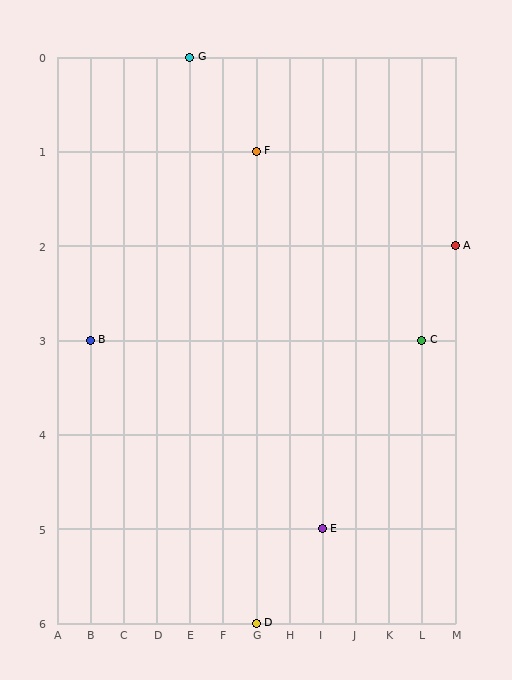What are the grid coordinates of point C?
Point C is at grid coordinates (L, 3).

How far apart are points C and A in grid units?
Points C and A are 1 column and 1 row apart (about 1.4 grid units diagonally).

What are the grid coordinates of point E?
Point E is at grid coordinates (I, 5).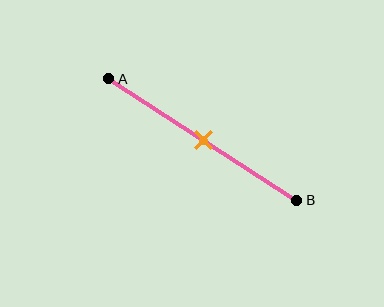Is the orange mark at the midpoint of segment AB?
Yes, the mark is approximately at the midpoint.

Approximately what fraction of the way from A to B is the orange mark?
The orange mark is approximately 50% of the way from A to B.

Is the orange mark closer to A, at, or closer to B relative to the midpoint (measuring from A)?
The orange mark is approximately at the midpoint of segment AB.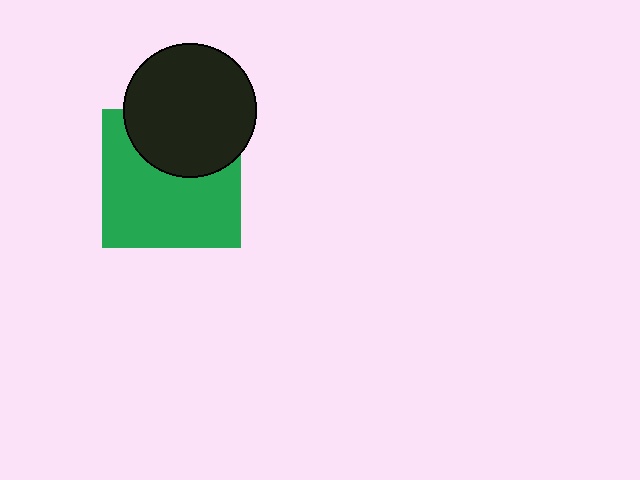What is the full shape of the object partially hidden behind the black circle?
The partially hidden object is a green square.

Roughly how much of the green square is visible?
Most of it is visible (roughly 65%).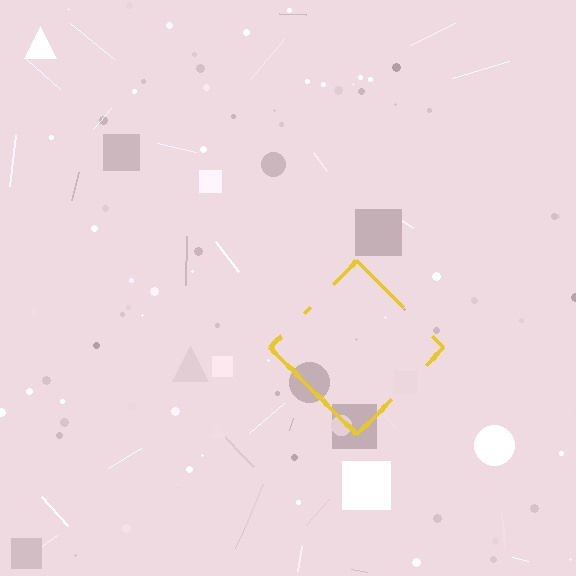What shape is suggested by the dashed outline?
The dashed outline suggests a diamond.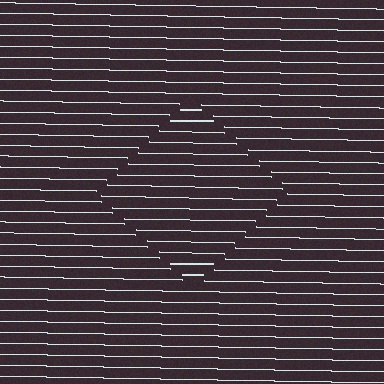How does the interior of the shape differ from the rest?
The interior of the shape contains the same grating, shifted by half a period — the contour is defined by the phase discontinuity where line-ends from the inner and outer gratings abut.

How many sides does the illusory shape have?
4 sides — the line-ends trace a square.